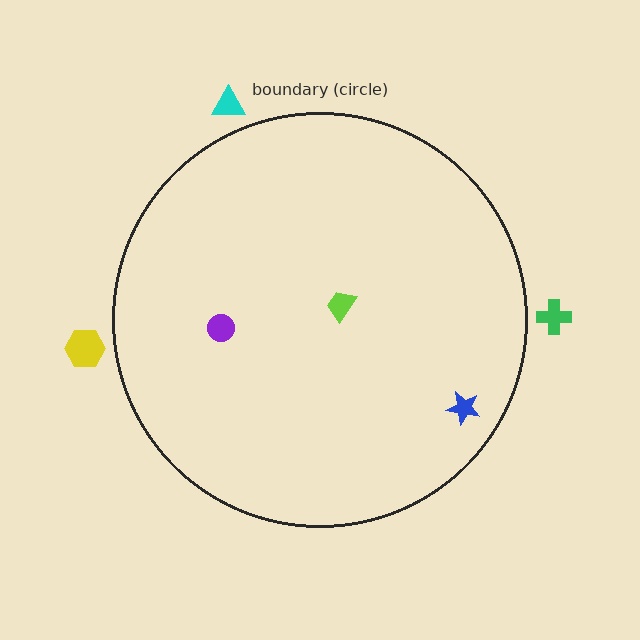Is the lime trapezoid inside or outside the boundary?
Inside.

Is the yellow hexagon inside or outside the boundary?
Outside.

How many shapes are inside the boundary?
3 inside, 3 outside.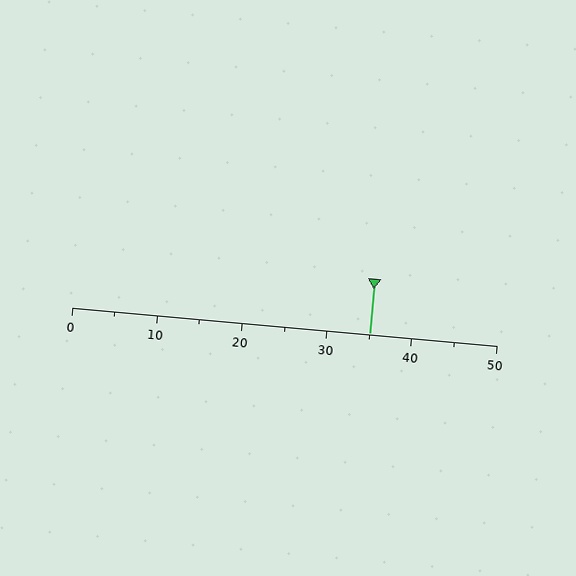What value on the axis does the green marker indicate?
The marker indicates approximately 35.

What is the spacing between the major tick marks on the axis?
The major ticks are spaced 10 apart.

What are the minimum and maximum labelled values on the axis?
The axis runs from 0 to 50.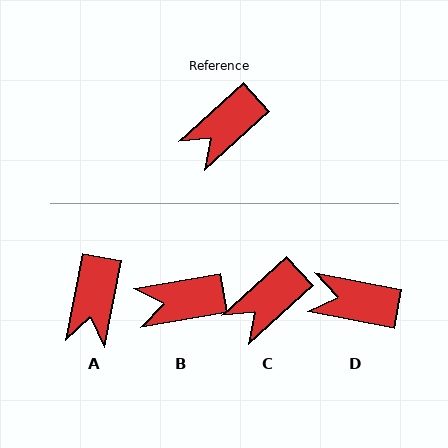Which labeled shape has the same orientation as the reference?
C.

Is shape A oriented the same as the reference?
No, it is off by about 37 degrees.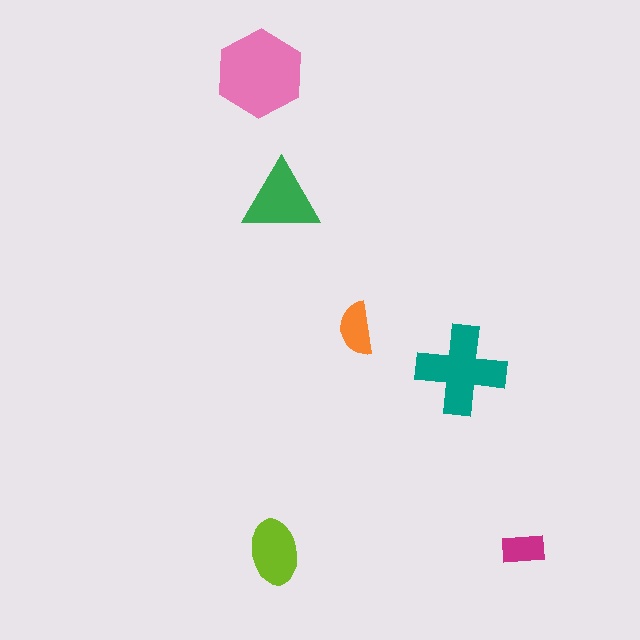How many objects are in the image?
There are 6 objects in the image.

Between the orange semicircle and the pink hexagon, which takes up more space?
The pink hexagon.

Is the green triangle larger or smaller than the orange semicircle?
Larger.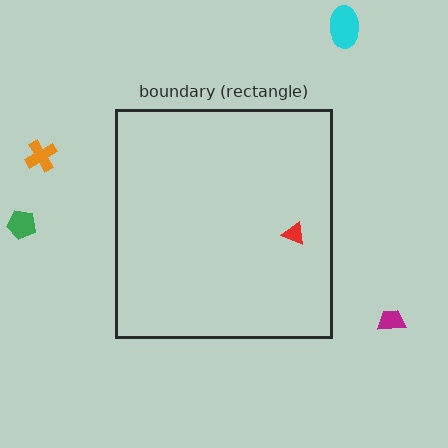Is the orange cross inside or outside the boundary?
Outside.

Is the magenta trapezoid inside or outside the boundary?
Outside.